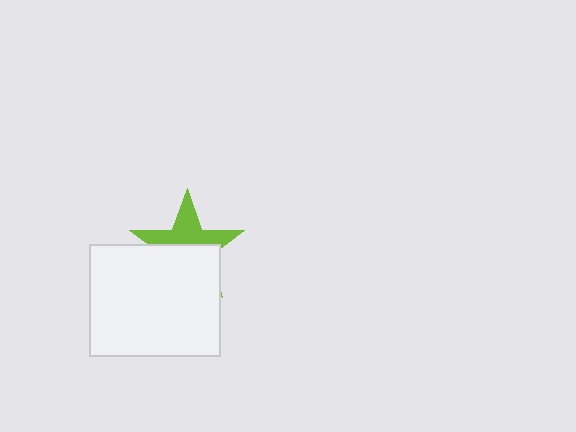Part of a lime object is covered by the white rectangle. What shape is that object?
It is a star.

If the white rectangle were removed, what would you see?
You would see the complete lime star.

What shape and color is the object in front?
The object in front is a white rectangle.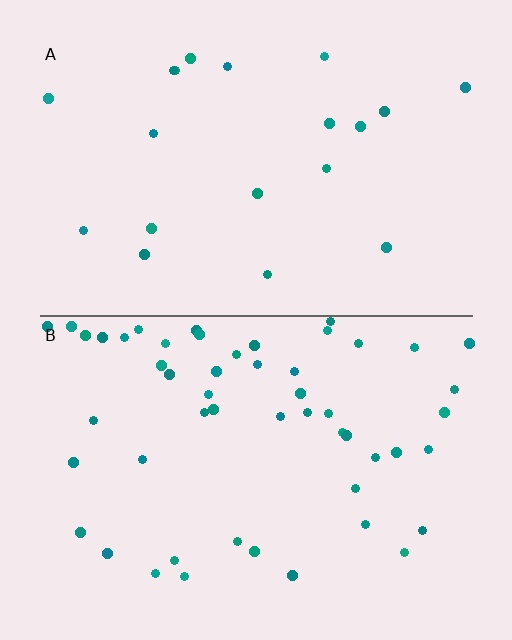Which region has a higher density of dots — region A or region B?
B (the bottom).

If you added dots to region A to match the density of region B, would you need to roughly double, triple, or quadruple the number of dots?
Approximately triple.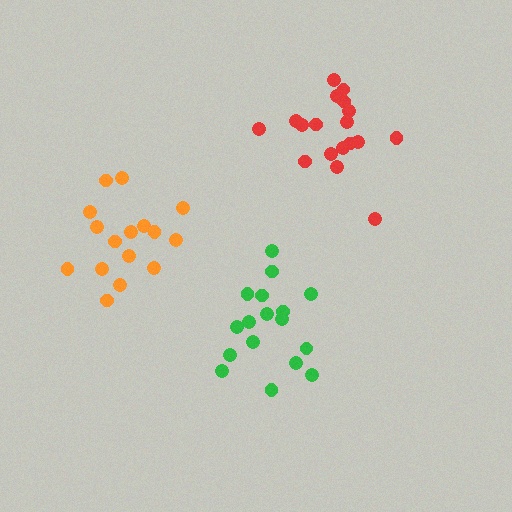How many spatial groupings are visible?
There are 3 spatial groupings.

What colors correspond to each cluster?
The clusters are colored: orange, green, red.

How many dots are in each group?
Group 1: 16 dots, Group 2: 17 dots, Group 3: 18 dots (51 total).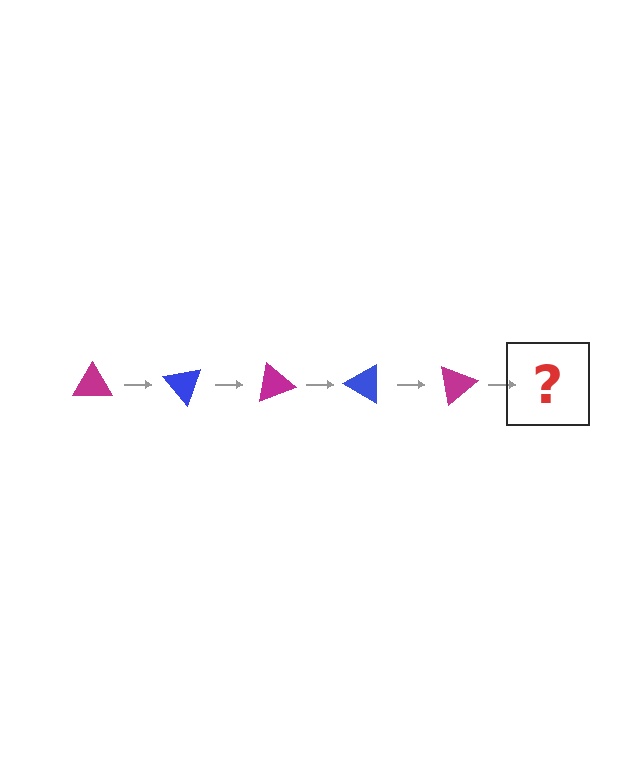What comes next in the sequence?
The next element should be a blue triangle, rotated 250 degrees from the start.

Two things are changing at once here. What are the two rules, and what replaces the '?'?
The two rules are that it rotates 50 degrees each step and the color cycles through magenta and blue. The '?' should be a blue triangle, rotated 250 degrees from the start.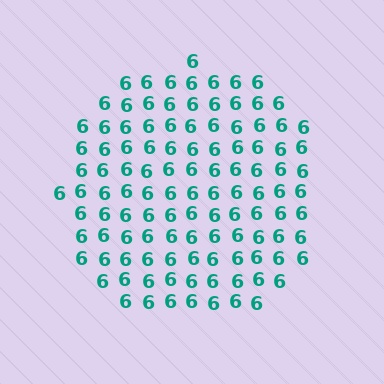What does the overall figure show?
The overall figure shows a circle.